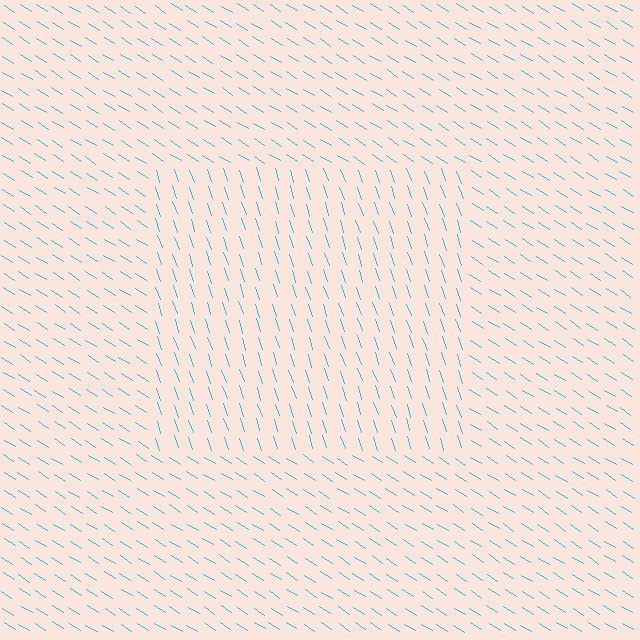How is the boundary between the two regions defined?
The boundary is defined purely by a change in line orientation (approximately 39 degrees difference). All lines are the same color and thickness.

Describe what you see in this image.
The image is filled with small cyan line segments. A rectangle region in the image has lines oriented differently from the surrounding lines, creating a visible texture boundary.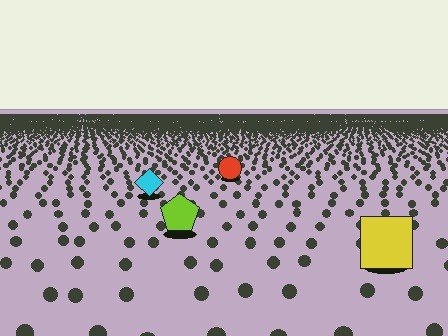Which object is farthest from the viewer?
The red circle is farthest from the viewer. It appears smaller and the ground texture around it is denser.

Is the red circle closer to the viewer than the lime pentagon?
No. The lime pentagon is closer — you can tell from the texture gradient: the ground texture is coarser near it.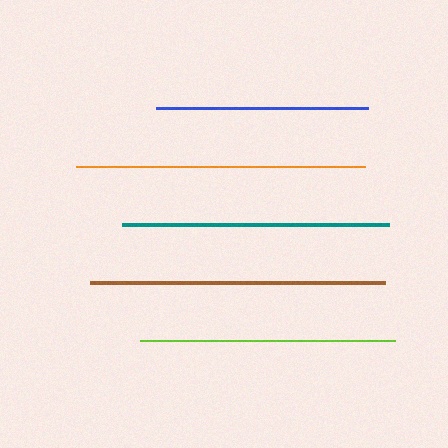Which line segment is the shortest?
The blue line is the shortest at approximately 212 pixels.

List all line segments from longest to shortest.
From longest to shortest: brown, orange, teal, lime, blue.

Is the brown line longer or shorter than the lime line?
The brown line is longer than the lime line.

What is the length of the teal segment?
The teal segment is approximately 267 pixels long.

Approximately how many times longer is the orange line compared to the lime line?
The orange line is approximately 1.1 times the length of the lime line.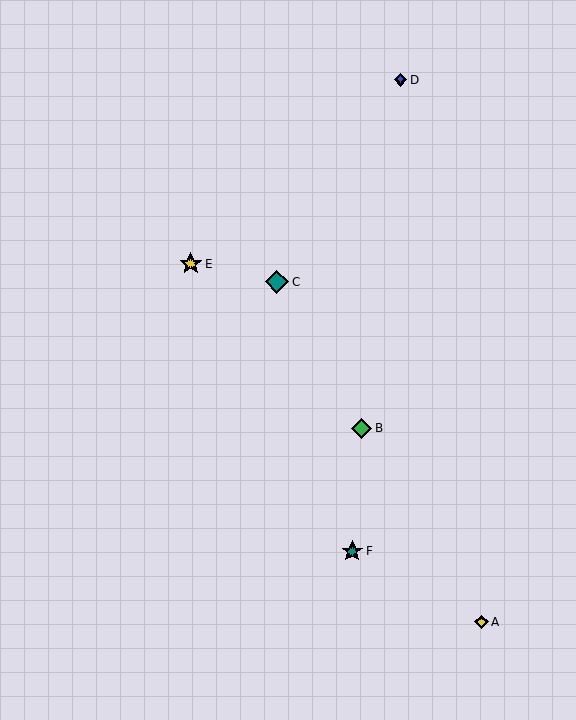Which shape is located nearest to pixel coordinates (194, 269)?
The yellow star (labeled E) at (191, 264) is nearest to that location.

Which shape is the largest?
The teal diamond (labeled C) is the largest.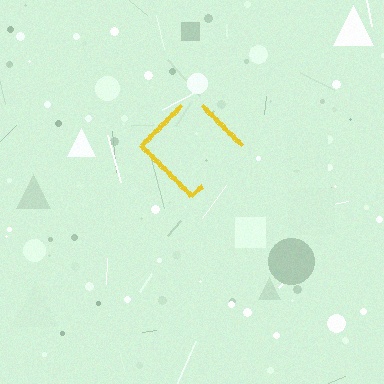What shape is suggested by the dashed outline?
The dashed outline suggests a diamond.